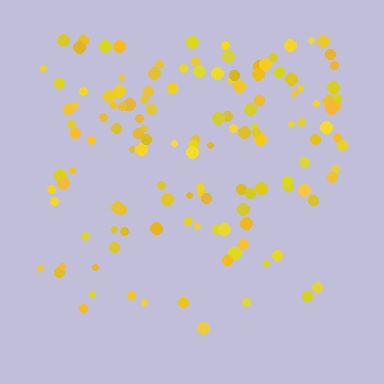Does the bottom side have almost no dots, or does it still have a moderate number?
Still a moderate number, just noticeably fewer than the top.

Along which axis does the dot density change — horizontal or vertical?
Vertical.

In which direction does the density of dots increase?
From bottom to top, with the top side densest.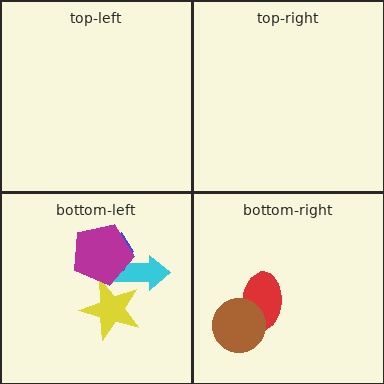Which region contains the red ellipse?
The bottom-right region.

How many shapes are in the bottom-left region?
4.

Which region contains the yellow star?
The bottom-left region.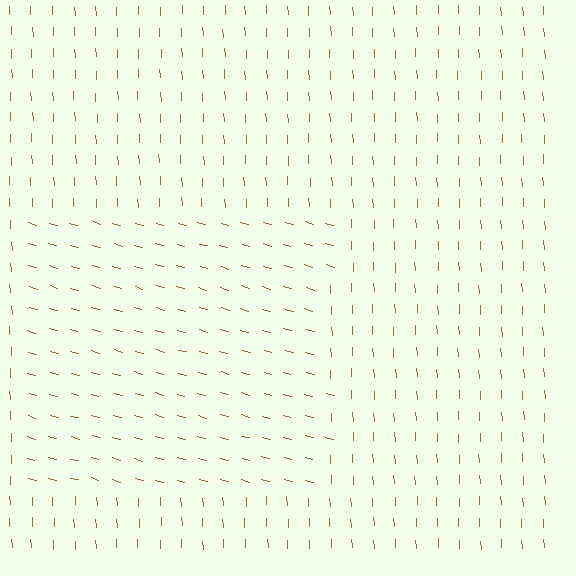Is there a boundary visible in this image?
Yes, there is a texture boundary formed by a change in line orientation.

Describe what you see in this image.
The image is filled with small brown line segments. A rectangle region in the image has lines oriented differently from the surrounding lines, creating a visible texture boundary.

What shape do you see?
I see a rectangle.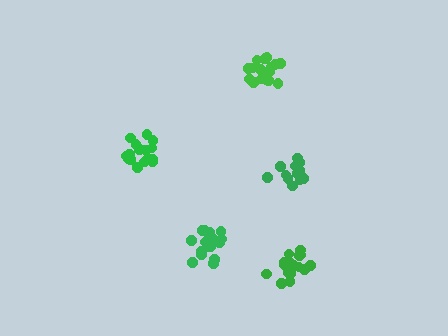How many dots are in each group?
Group 1: 18 dots, Group 2: 18 dots, Group 3: 18 dots, Group 4: 18 dots, Group 5: 13 dots (85 total).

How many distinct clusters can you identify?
There are 5 distinct clusters.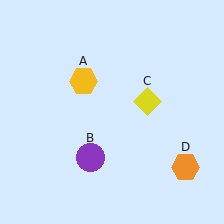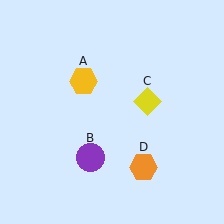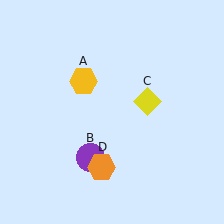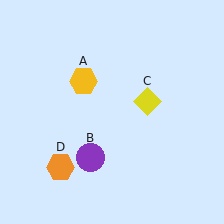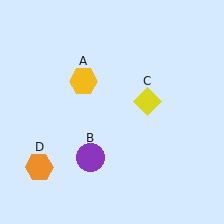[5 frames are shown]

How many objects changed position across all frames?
1 object changed position: orange hexagon (object D).